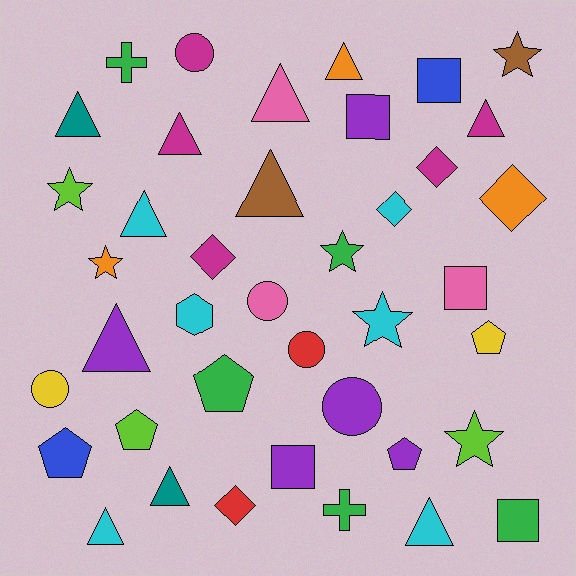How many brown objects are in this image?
There are 2 brown objects.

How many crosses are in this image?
There are 2 crosses.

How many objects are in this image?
There are 40 objects.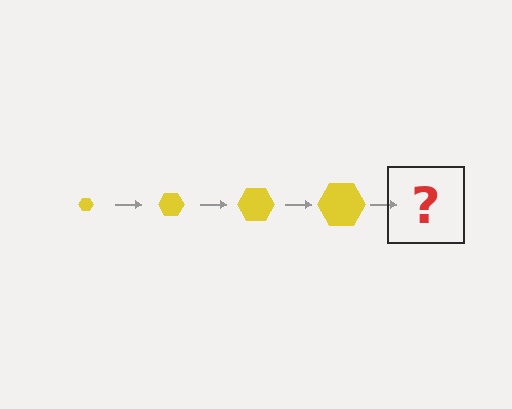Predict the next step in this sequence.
The next step is a yellow hexagon, larger than the previous one.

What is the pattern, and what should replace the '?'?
The pattern is that the hexagon gets progressively larger each step. The '?' should be a yellow hexagon, larger than the previous one.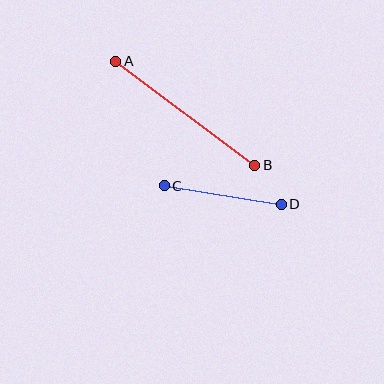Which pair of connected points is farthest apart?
Points A and B are farthest apart.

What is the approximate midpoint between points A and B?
The midpoint is at approximately (185, 113) pixels.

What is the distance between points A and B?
The distance is approximately 174 pixels.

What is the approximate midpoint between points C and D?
The midpoint is at approximately (223, 195) pixels.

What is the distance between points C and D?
The distance is approximately 118 pixels.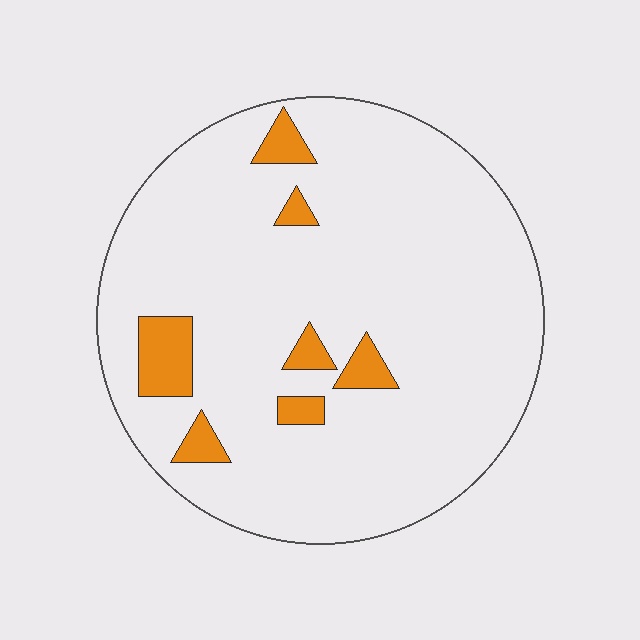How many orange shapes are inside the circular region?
7.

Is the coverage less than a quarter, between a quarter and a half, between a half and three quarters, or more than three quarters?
Less than a quarter.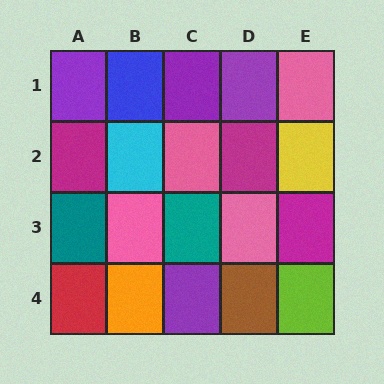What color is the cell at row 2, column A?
Magenta.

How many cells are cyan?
1 cell is cyan.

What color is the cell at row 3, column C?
Teal.